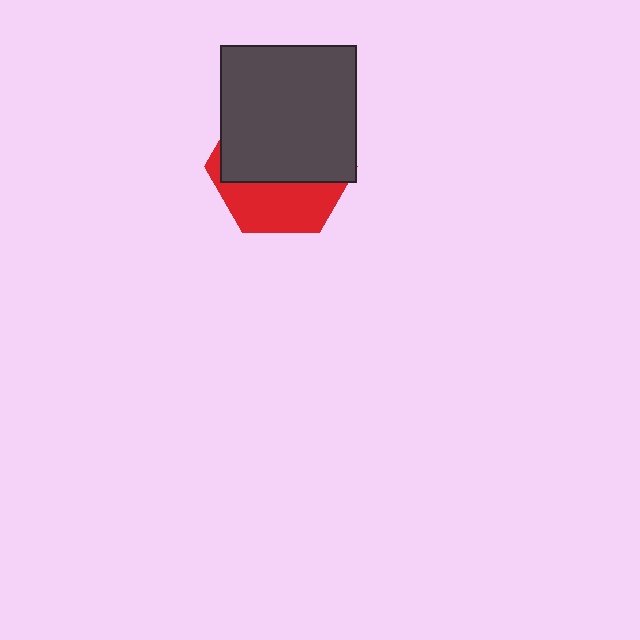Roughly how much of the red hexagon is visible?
A small part of it is visible (roughly 37%).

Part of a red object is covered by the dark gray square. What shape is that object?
It is a hexagon.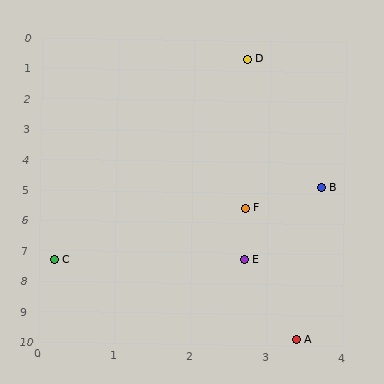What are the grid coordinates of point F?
Point F is at approximately (2.7, 5.5).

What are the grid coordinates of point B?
Point B is at approximately (3.7, 4.8).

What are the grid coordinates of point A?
Point A is at approximately (3.4, 9.8).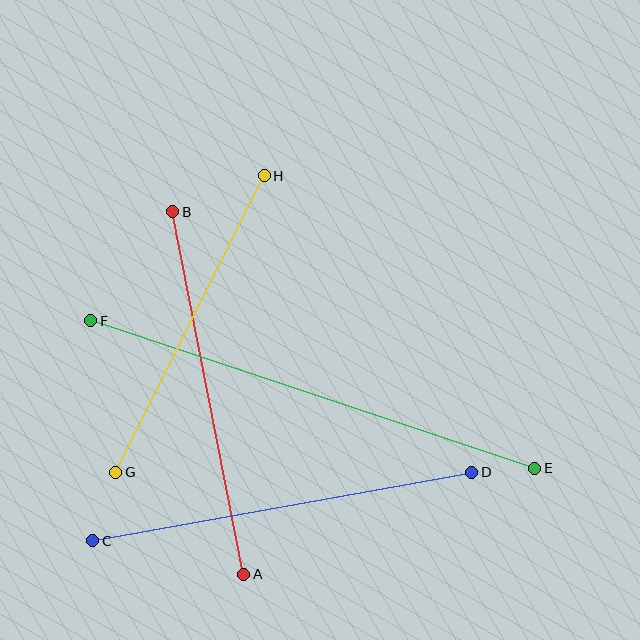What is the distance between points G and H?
The distance is approximately 332 pixels.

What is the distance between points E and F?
The distance is approximately 468 pixels.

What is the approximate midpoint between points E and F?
The midpoint is at approximately (313, 395) pixels.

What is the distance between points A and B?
The distance is approximately 369 pixels.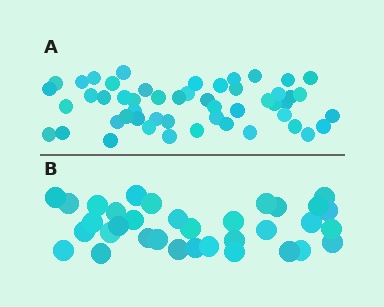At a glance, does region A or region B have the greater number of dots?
Region A (the top region) has more dots.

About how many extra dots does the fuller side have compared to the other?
Region A has approximately 15 more dots than region B.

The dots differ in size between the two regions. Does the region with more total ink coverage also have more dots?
No. Region B has more total ink coverage because its dots are larger, but region A actually contains more individual dots. Total area can be misleading — the number of items is what matters here.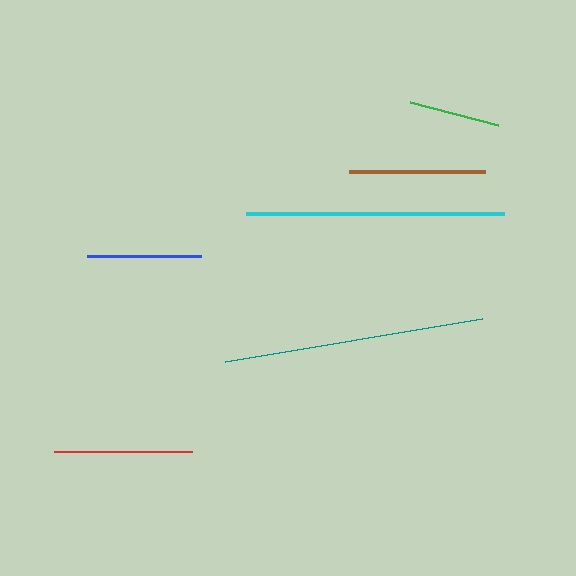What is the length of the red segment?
The red segment is approximately 138 pixels long.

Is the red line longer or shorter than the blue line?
The red line is longer than the blue line.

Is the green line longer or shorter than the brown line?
The brown line is longer than the green line.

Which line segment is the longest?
The teal line is the longest at approximately 260 pixels.